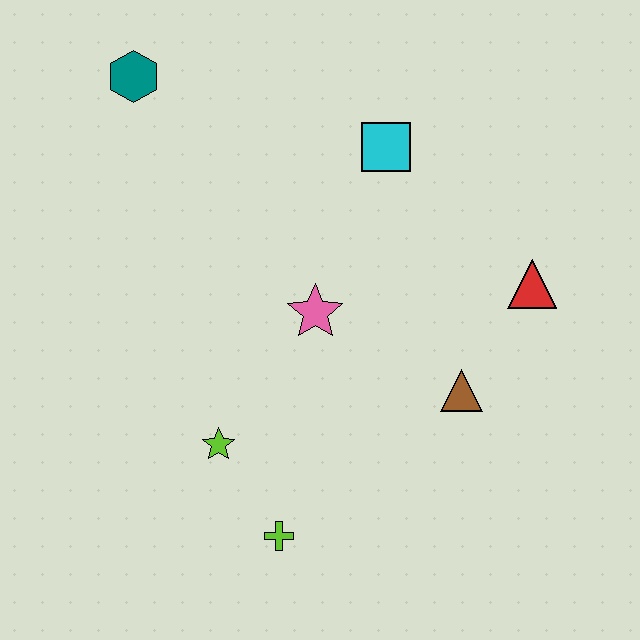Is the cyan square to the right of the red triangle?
No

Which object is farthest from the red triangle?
The teal hexagon is farthest from the red triangle.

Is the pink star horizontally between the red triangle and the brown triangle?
No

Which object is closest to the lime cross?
The lime star is closest to the lime cross.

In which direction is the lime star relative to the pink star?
The lime star is below the pink star.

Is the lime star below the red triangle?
Yes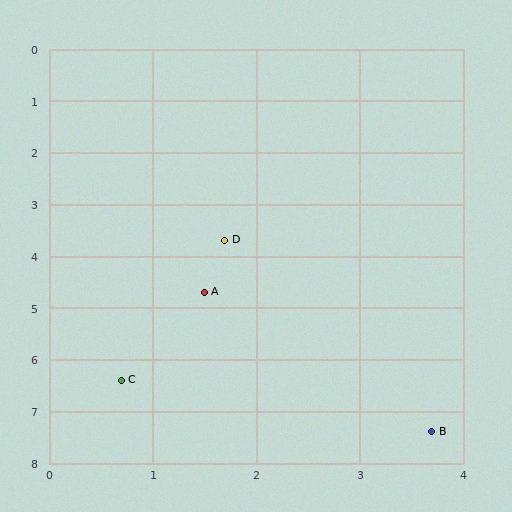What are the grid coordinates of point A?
Point A is at approximately (1.5, 4.7).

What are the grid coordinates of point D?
Point D is at approximately (1.7, 3.7).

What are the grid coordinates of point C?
Point C is at approximately (0.7, 6.4).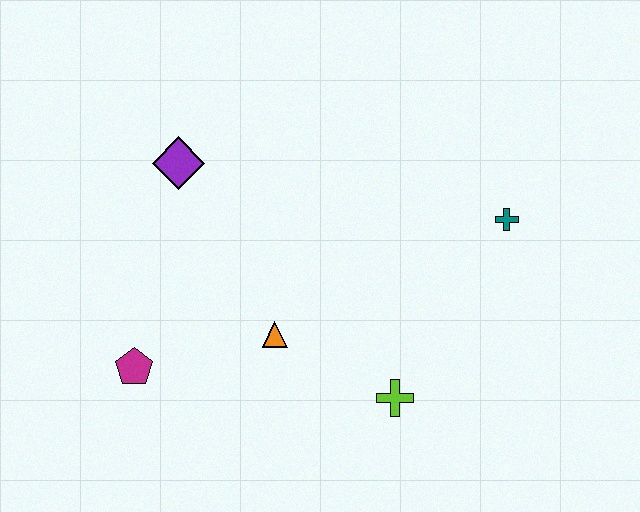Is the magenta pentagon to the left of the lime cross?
Yes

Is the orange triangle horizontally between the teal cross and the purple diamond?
Yes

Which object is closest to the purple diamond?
The orange triangle is closest to the purple diamond.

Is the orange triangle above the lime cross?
Yes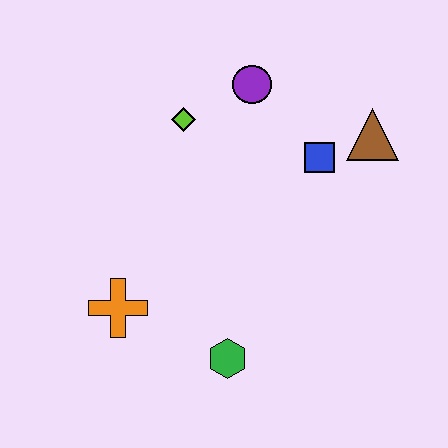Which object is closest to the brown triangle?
The blue square is closest to the brown triangle.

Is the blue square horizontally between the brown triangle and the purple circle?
Yes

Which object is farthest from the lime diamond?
The green hexagon is farthest from the lime diamond.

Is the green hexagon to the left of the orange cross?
No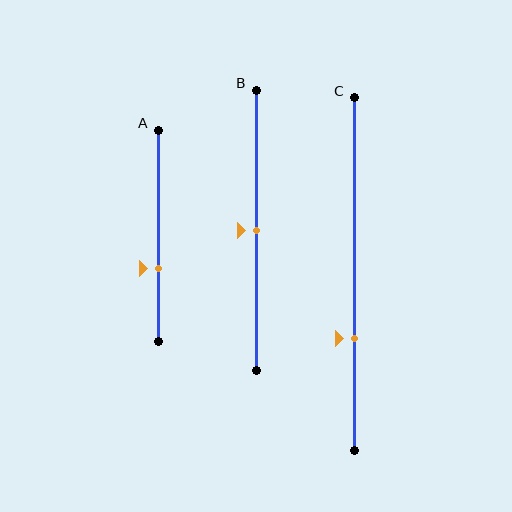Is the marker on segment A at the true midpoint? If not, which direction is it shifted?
No, the marker on segment A is shifted downward by about 15% of the segment length.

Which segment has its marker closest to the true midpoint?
Segment B has its marker closest to the true midpoint.